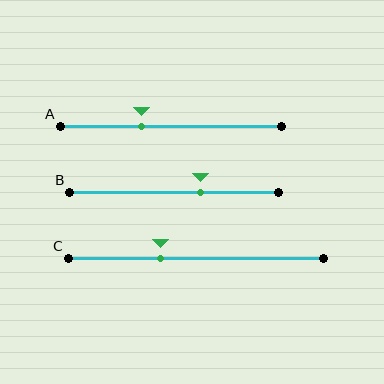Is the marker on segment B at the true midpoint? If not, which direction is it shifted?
No, the marker on segment B is shifted to the right by about 13% of the segment length.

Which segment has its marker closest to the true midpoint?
Segment B has its marker closest to the true midpoint.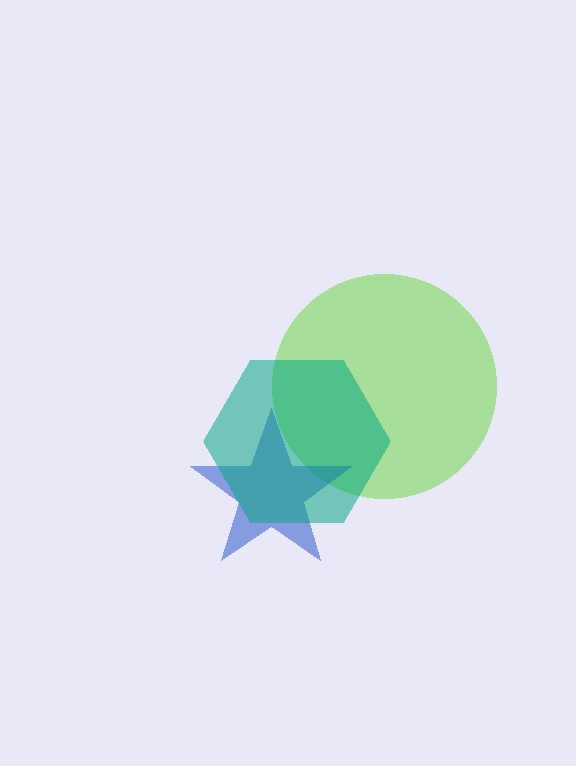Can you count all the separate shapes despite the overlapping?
Yes, there are 3 separate shapes.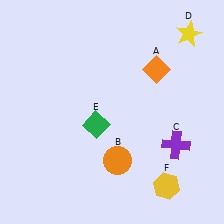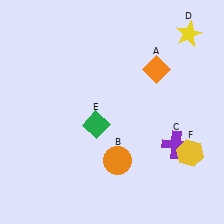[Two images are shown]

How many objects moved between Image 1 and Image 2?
1 object moved between the two images.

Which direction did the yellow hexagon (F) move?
The yellow hexagon (F) moved up.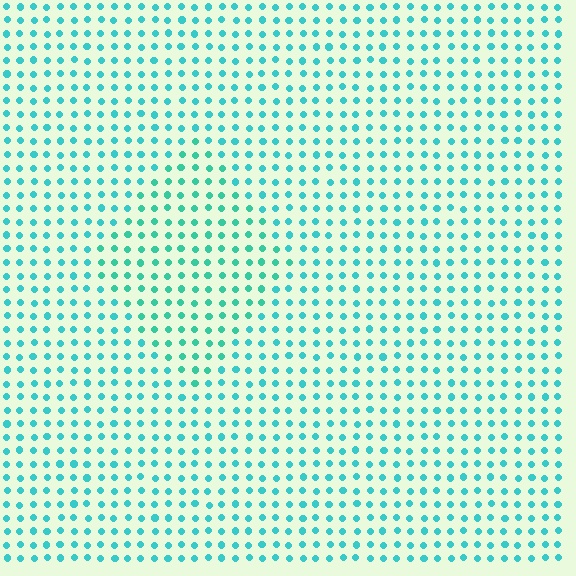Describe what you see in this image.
The image is filled with small cyan elements in a uniform arrangement. A diamond-shaped region is visible where the elements are tinted to a slightly different hue, forming a subtle color boundary.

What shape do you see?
I see a diamond.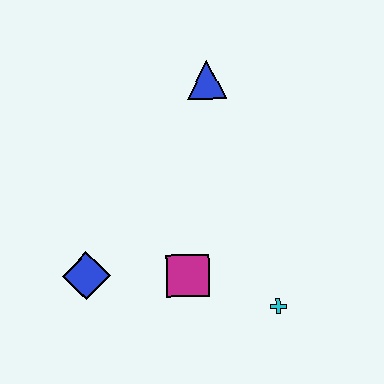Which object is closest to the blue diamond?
The magenta square is closest to the blue diamond.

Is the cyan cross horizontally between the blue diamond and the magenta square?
No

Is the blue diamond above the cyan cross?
Yes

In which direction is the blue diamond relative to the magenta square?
The blue diamond is to the left of the magenta square.